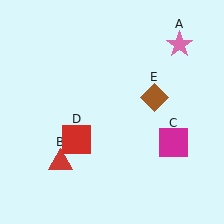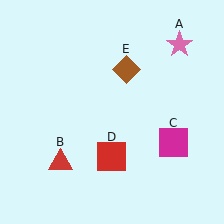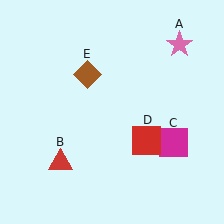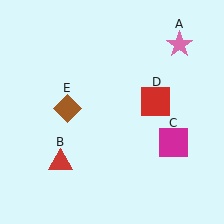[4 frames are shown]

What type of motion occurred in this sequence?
The red square (object D), brown diamond (object E) rotated counterclockwise around the center of the scene.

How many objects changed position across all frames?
2 objects changed position: red square (object D), brown diamond (object E).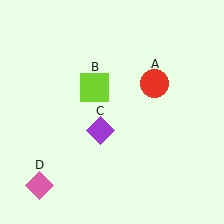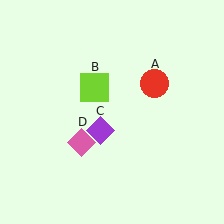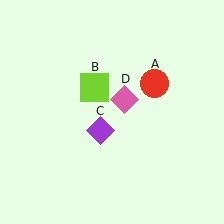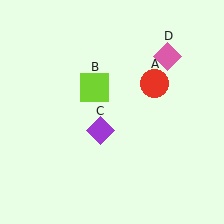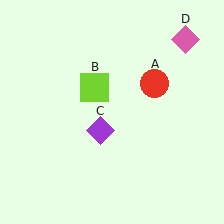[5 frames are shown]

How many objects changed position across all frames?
1 object changed position: pink diamond (object D).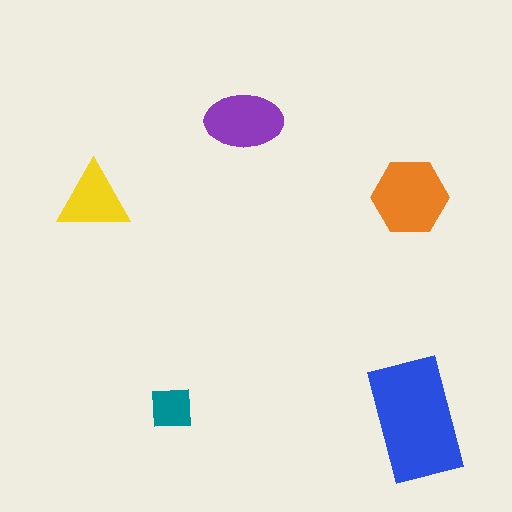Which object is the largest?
The blue rectangle.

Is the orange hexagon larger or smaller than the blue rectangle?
Smaller.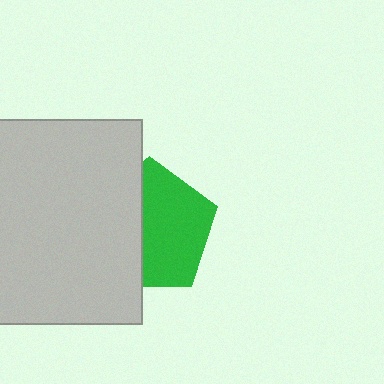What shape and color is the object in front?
The object in front is a light gray square.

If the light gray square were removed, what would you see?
You would see the complete green pentagon.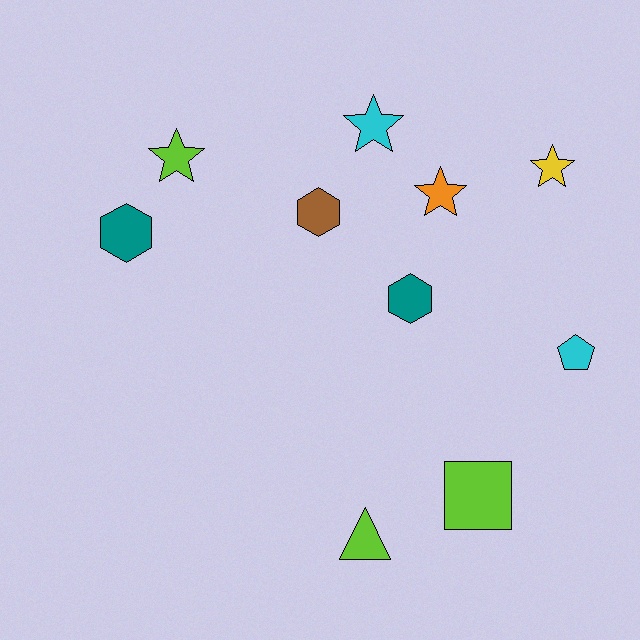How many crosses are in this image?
There are no crosses.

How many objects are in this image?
There are 10 objects.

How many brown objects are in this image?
There is 1 brown object.